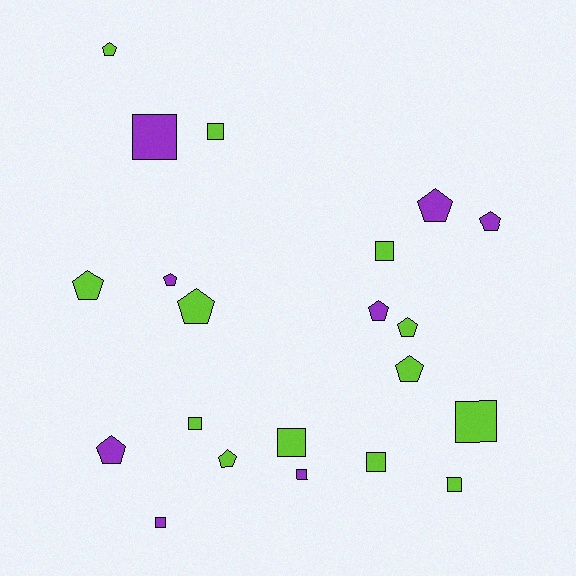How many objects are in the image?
There are 21 objects.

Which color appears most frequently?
Lime, with 13 objects.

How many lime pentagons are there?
There are 6 lime pentagons.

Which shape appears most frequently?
Pentagon, with 11 objects.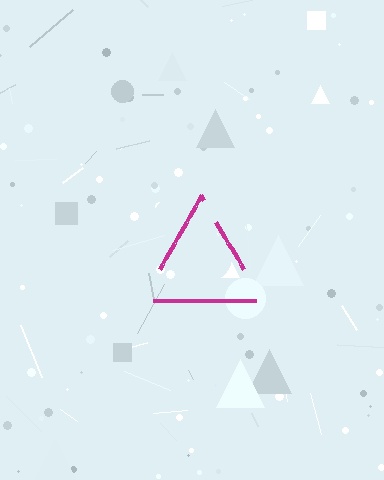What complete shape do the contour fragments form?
The contour fragments form a triangle.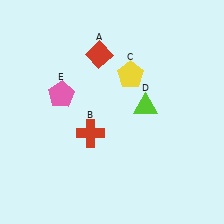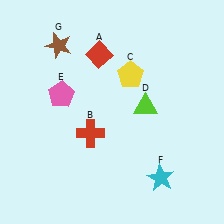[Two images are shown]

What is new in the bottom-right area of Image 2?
A cyan star (F) was added in the bottom-right area of Image 2.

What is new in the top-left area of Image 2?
A brown star (G) was added in the top-left area of Image 2.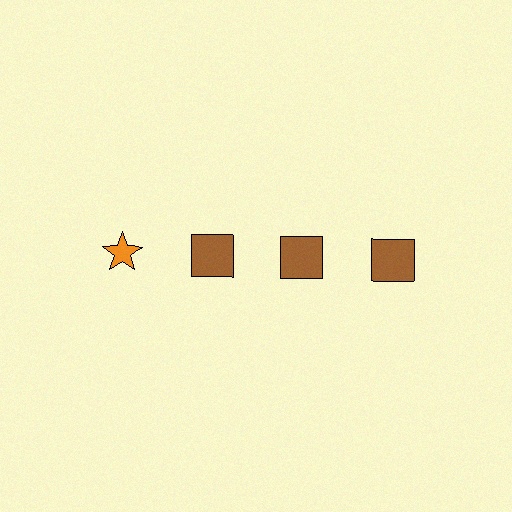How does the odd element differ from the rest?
It differs in both color (orange instead of brown) and shape (star instead of square).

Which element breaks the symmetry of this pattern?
The orange star in the top row, leftmost column breaks the symmetry. All other shapes are brown squares.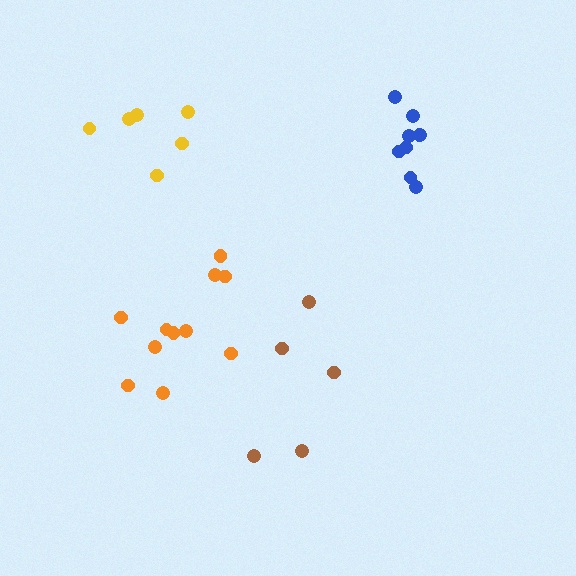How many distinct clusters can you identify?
There are 4 distinct clusters.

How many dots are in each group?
Group 1: 5 dots, Group 2: 9 dots, Group 3: 6 dots, Group 4: 11 dots (31 total).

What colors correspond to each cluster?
The clusters are colored: brown, blue, yellow, orange.